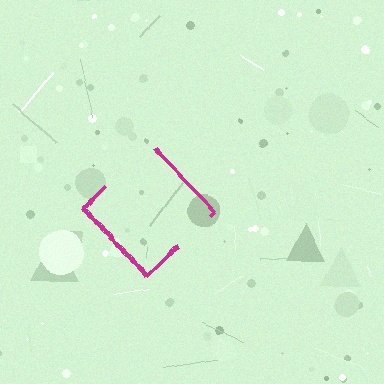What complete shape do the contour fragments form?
The contour fragments form a diamond.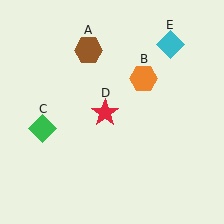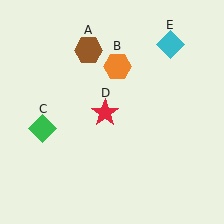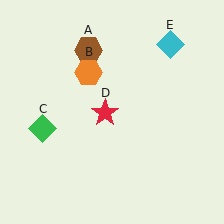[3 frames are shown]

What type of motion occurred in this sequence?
The orange hexagon (object B) rotated counterclockwise around the center of the scene.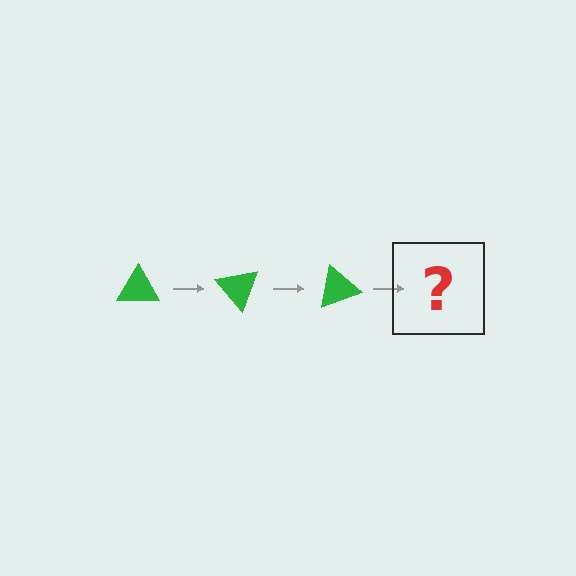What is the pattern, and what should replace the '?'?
The pattern is that the triangle rotates 50 degrees each step. The '?' should be a green triangle rotated 150 degrees.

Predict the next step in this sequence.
The next step is a green triangle rotated 150 degrees.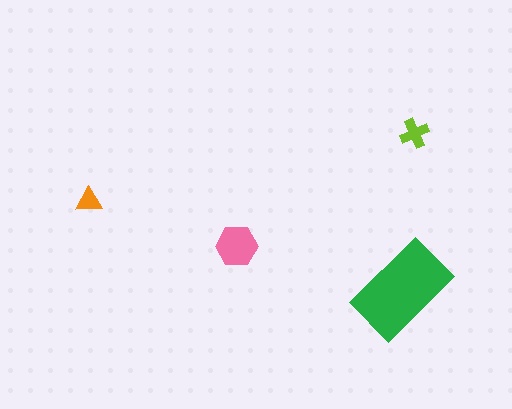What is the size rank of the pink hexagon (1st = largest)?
2nd.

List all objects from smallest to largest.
The orange triangle, the lime cross, the pink hexagon, the green rectangle.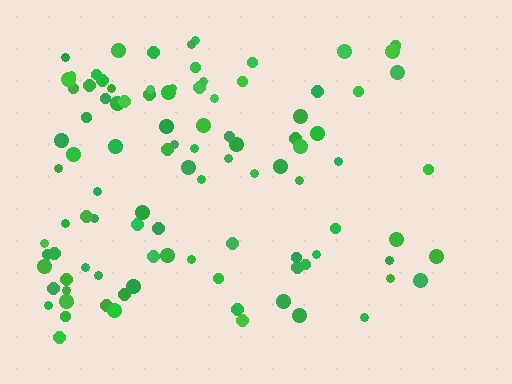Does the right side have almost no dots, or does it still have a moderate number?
Still a moderate number, just noticeably fewer than the left.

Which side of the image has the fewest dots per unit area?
The right.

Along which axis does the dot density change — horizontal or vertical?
Horizontal.